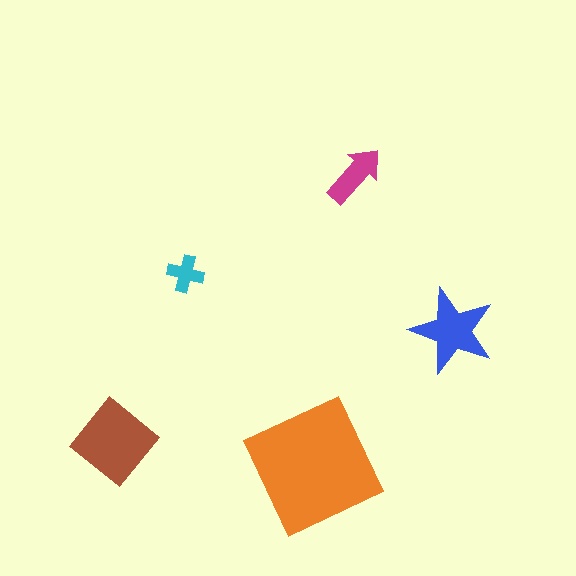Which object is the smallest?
The cyan cross.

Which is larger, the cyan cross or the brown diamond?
The brown diamond.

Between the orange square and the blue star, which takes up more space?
The orange square.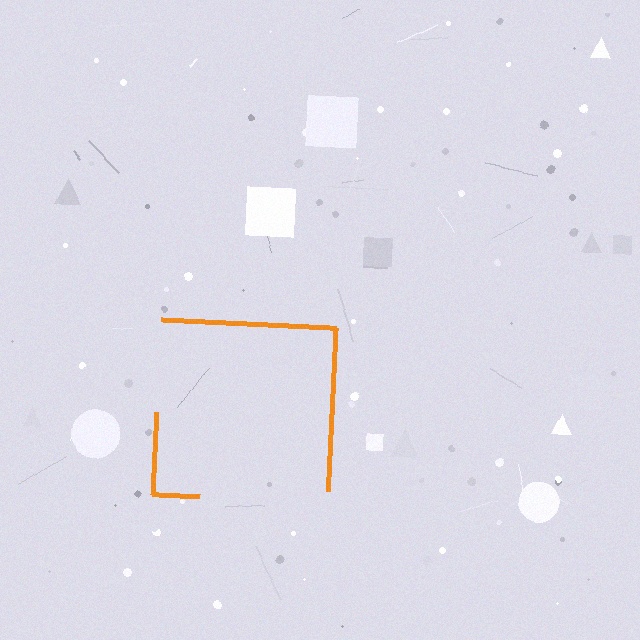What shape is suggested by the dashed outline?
The dashed outline suggests a square.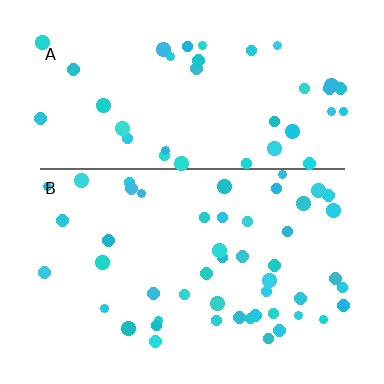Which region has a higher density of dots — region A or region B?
B (the bottom).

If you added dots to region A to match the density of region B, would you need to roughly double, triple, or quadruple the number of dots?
Approximately double.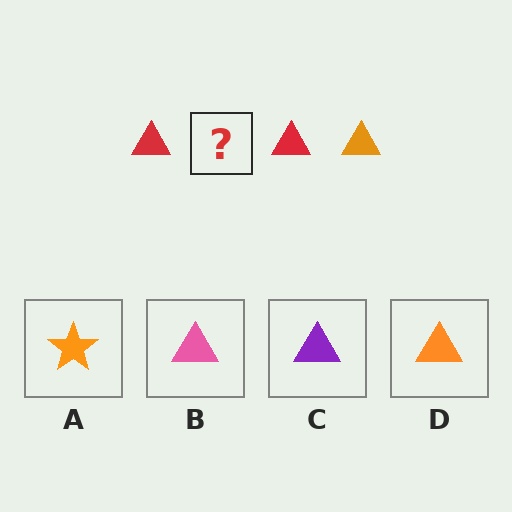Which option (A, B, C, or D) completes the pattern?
D.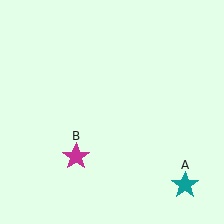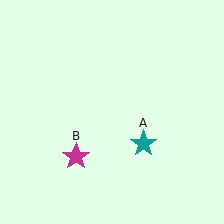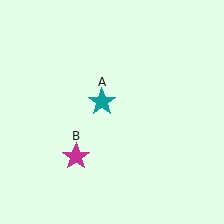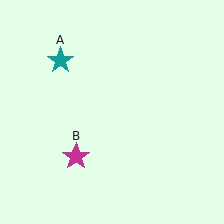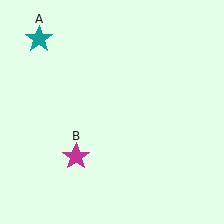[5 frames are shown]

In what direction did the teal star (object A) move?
The teal star (object A) moved up and to the left.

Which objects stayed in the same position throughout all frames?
Magenta star (object B) remained stationary.